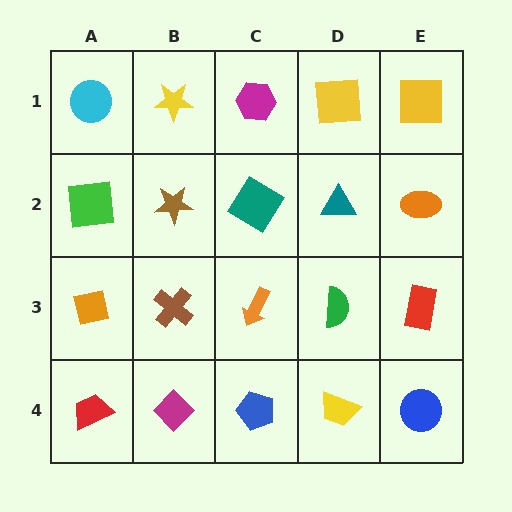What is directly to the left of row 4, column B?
A red trapezoid.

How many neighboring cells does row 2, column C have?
4.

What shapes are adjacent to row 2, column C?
A magenta hexagon (row 1, column C), an orange arrow (row 3, column C), a brown star (row 2, column B), a teal triangle (row 2, column D).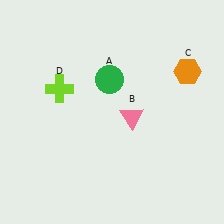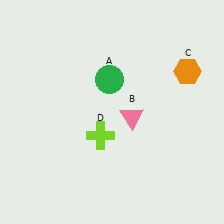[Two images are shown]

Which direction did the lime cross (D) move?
The lime cross (D) moved down.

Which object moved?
The lime cross (D) moved down.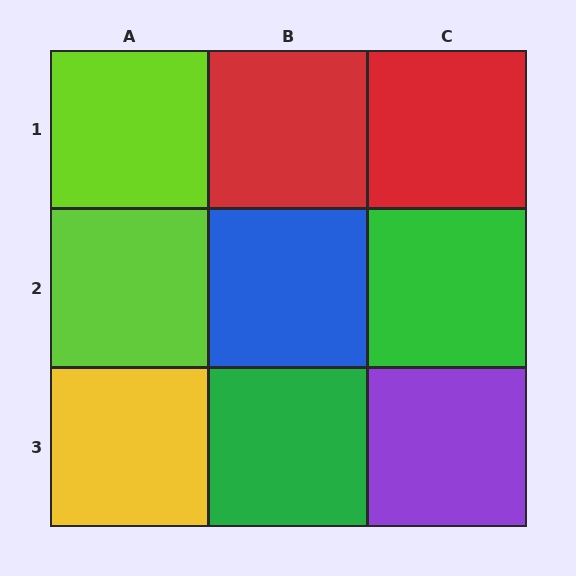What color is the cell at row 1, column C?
Red.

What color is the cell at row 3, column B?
Green.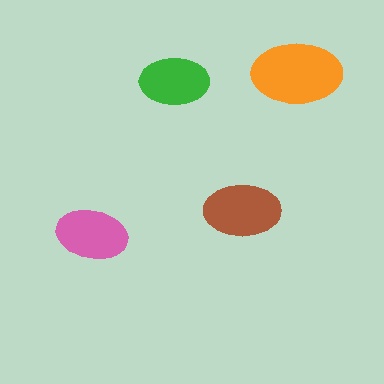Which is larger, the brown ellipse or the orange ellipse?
The orange one.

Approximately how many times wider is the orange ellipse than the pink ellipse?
About 1.5 times wider.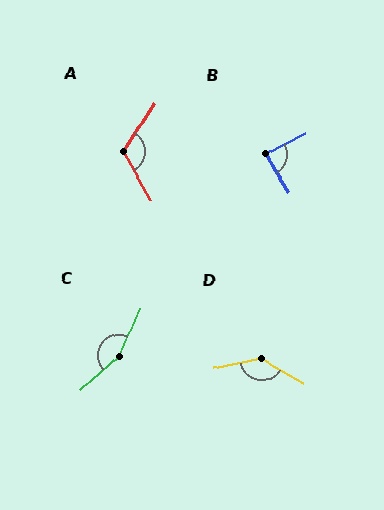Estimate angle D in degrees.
Approximately 138 degrees.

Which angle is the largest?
C, at approximately 156 degrees.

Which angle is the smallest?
B, at approximately 84 degrees.